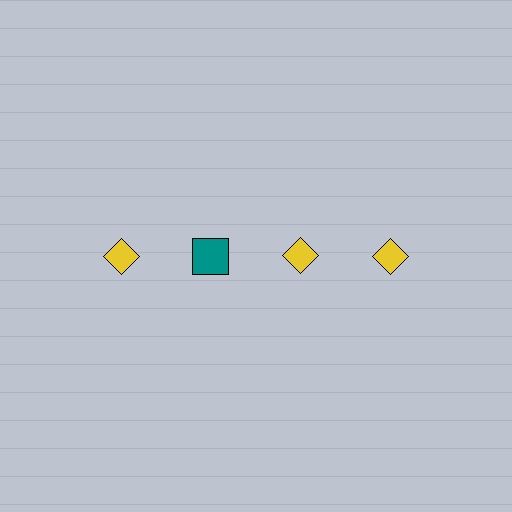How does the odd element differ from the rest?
It differs in both color (teal instead of yellow) and shape (square instead of diamond).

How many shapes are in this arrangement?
There are 4 shapes arranged in a grid pattern.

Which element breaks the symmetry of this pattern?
The teal square in the top row, second from left column breaks the symmetry. All other shapes are yellow diamonds.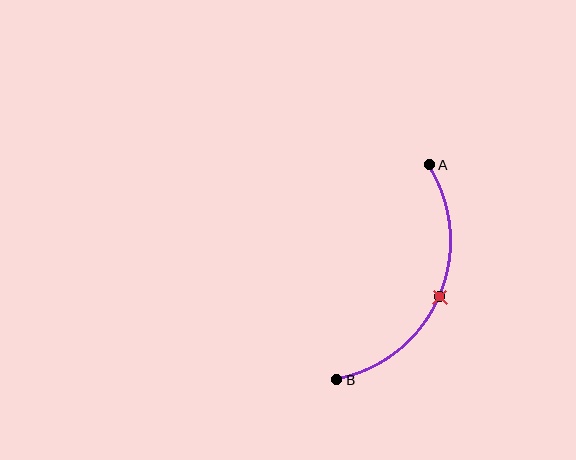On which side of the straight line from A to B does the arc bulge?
The arc bulges to the right of the straight line connecting A and B.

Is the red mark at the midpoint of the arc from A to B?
Yes. The red mark lies on the arc at equal arc-length from both A and B — it is the arc midpoint.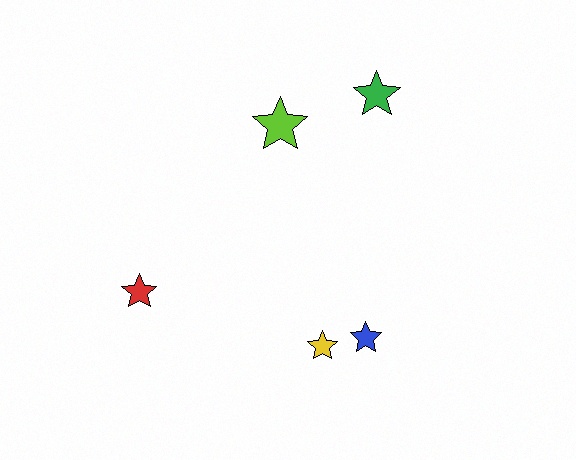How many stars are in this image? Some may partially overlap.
There are 5 stars.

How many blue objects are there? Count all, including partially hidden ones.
There is 1 blue object.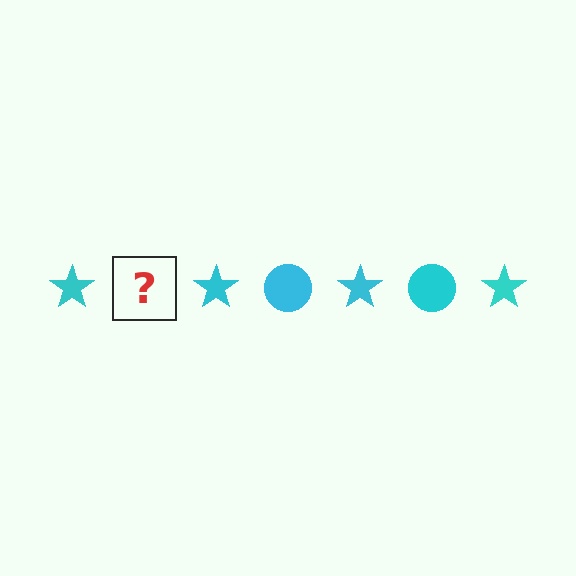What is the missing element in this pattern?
The missing element is a cyan circle.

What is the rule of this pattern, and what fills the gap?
The rule is that the pattern cycles through star, circle shapes in cyan. The gap should be filled with a cyan circle.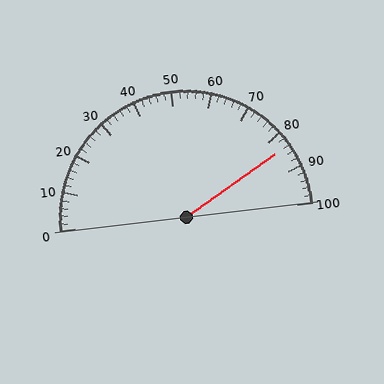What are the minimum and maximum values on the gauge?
The gauge ranges from 0 to 100.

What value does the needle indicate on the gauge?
The needle indicates approximately 84.